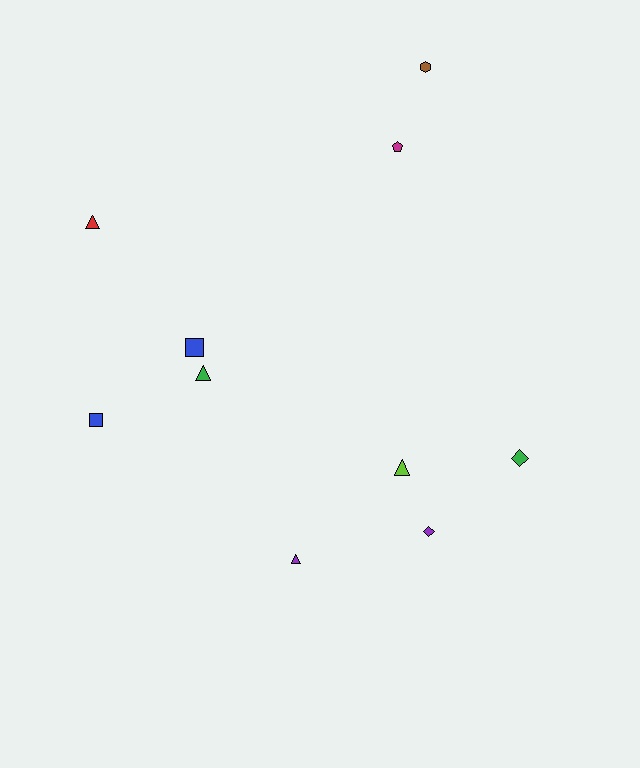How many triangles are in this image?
There are 4 triangles.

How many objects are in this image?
There are 10 objects.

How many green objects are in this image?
There are 2 green objects.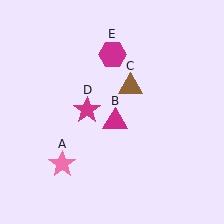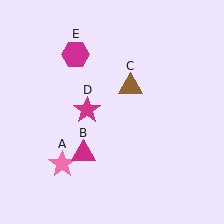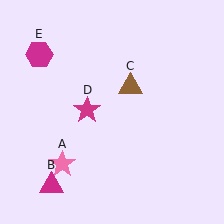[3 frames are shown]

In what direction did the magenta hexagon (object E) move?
The magenta hexagon (object E) moved left.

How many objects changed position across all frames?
2 objects changed position: magenta triangle (object B), magenta hexagon (object E).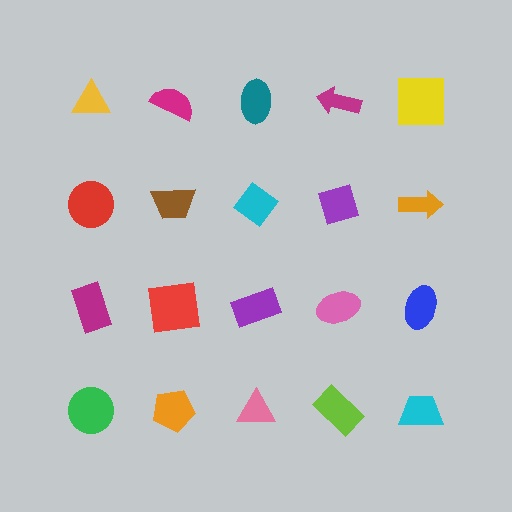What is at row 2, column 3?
A cyan diamond.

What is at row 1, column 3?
A teal ellipse.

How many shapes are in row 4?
5 shapes.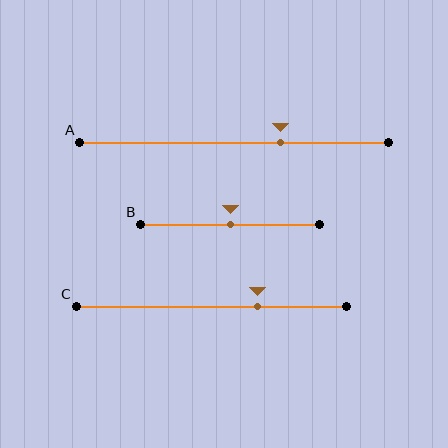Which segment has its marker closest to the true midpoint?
Segment B has its marker closest to the true midpoint.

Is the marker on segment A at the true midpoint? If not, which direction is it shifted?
No, the marker on segment A is shifted to the right by about 15% of the segment length.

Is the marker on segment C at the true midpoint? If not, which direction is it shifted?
No, the marker on segment C is shifted to the right by about 17% of the segment length.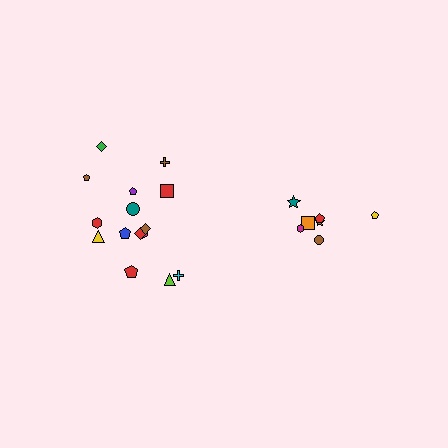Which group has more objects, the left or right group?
The left group.